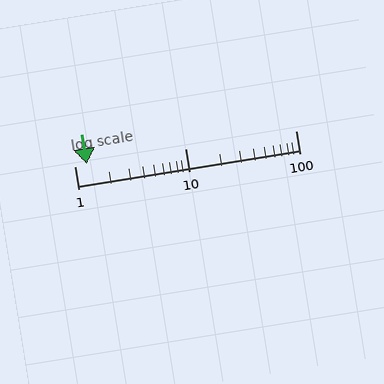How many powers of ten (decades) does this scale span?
The scale spans 2 decades, from 1 to 100.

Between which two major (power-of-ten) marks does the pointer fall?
The pointer is between 1 and 10.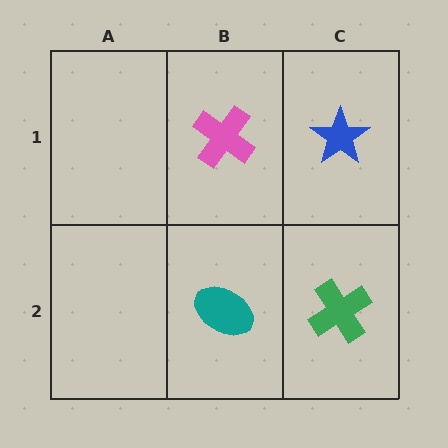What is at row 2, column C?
A green cross.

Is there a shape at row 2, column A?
No, that cell is empty.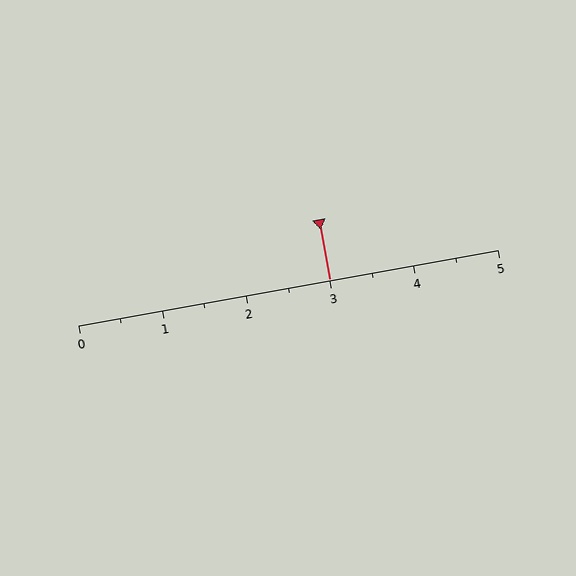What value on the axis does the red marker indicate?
The marker indicates approximately 3.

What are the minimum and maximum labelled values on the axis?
The axis runs from 0 to 5.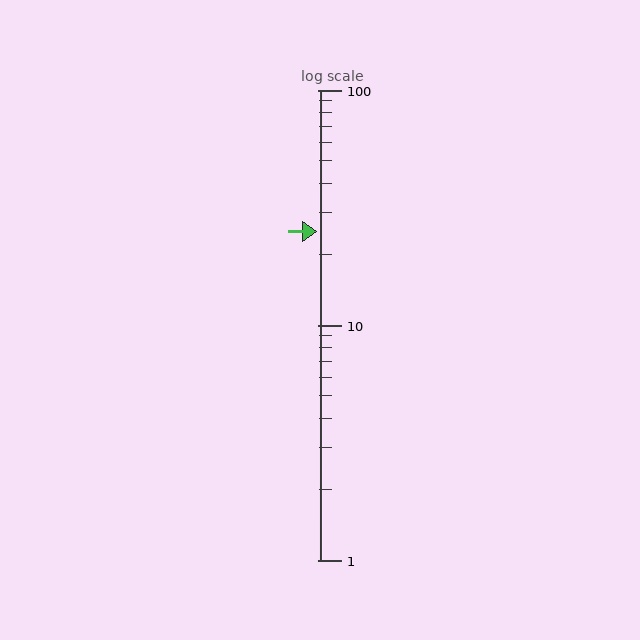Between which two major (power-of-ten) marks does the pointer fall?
The pointer is between 10 and 100.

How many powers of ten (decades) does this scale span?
The scale spans 2 decades, from 1 to 100.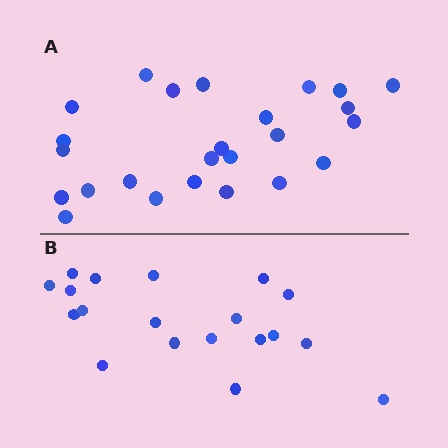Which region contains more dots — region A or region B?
Region A (the top region) has more dots.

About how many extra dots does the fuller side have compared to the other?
Region A has about 6 more dots than region B.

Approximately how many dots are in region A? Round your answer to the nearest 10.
About 20 dots. (The exact count is 25, which rounds to 20.)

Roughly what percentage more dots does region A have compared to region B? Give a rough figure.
About 30% more.